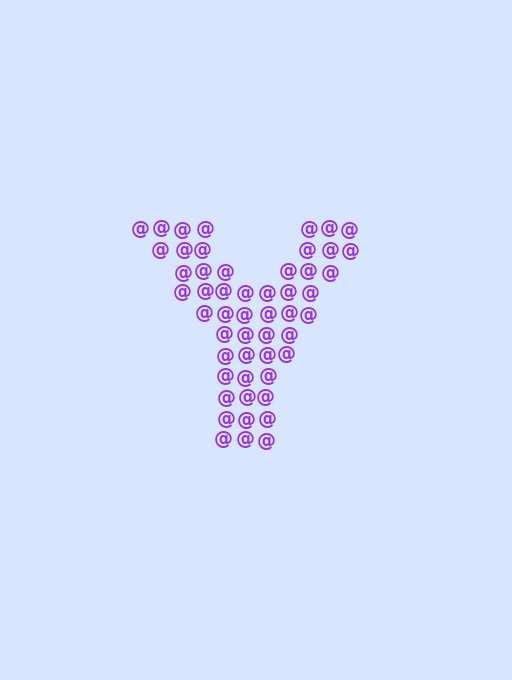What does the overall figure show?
The overall figure shows the letter Y.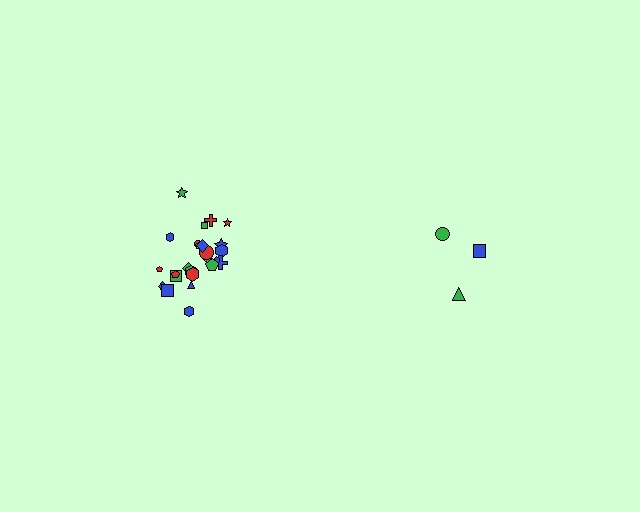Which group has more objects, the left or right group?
The left group.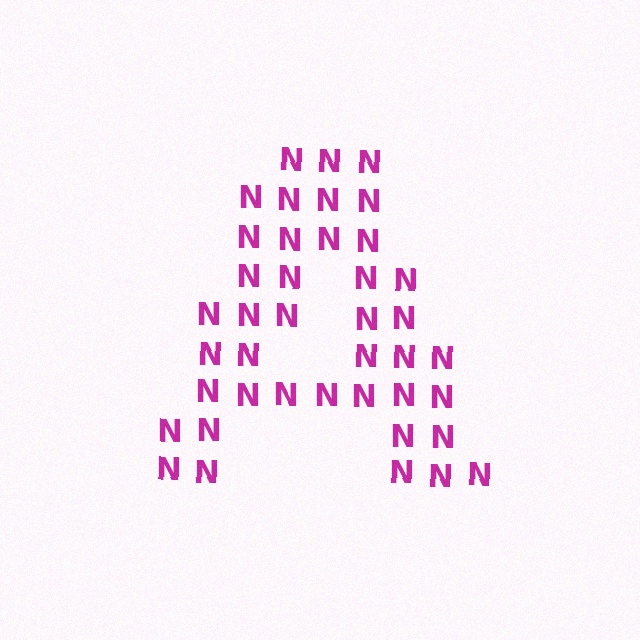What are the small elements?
The small elements are letter N's.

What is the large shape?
The large shape is the letter A.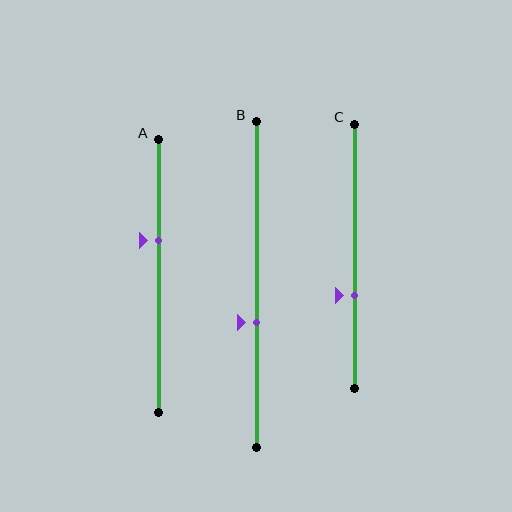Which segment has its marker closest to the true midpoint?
Segment B has its marker closest to the true midpoint.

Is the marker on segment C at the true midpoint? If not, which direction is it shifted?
No, the marker on segment C is shifted downward by about 15% of the segment length.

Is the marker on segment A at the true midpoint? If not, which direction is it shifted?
No, the marker on segment A is shifted upward by about 13% of the segment length.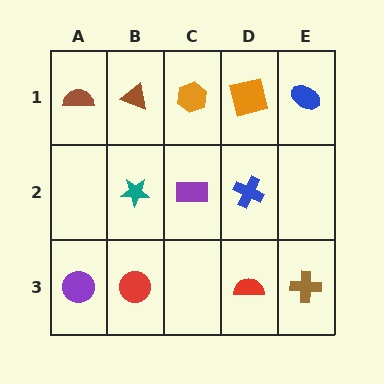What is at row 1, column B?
A brown triangle.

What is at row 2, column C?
A purple rectangle.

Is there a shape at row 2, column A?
No, that cell is empty.